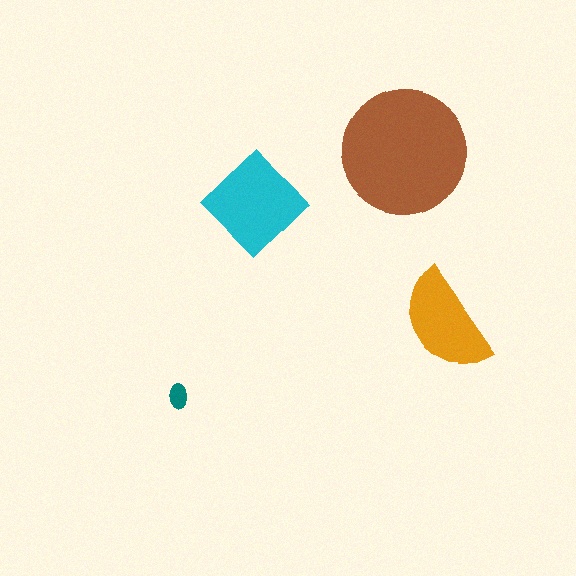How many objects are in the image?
There are 4 objects in the image.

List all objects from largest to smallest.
The brown circle, the cyan diamond, the orange semicircle, the teal ellipse.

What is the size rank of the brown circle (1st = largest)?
1st.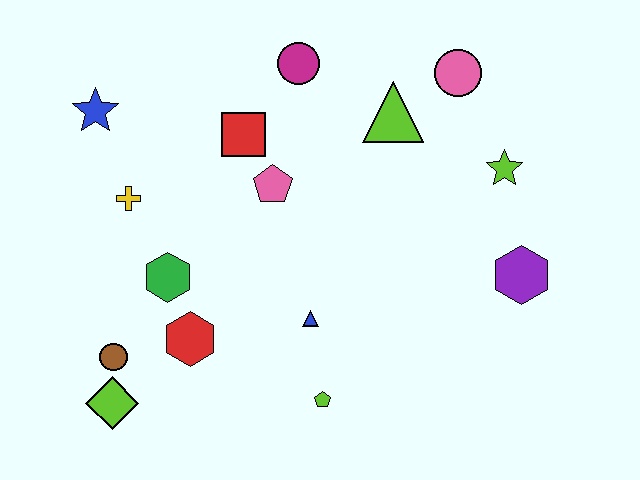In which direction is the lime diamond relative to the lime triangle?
The lime diamond is below the lime triangle.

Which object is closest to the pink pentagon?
The red square is closest to the pink pentagon.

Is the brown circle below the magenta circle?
Yes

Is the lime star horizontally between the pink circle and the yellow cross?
No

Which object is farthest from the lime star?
The lime diamond is farthest from the lime star.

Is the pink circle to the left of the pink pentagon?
No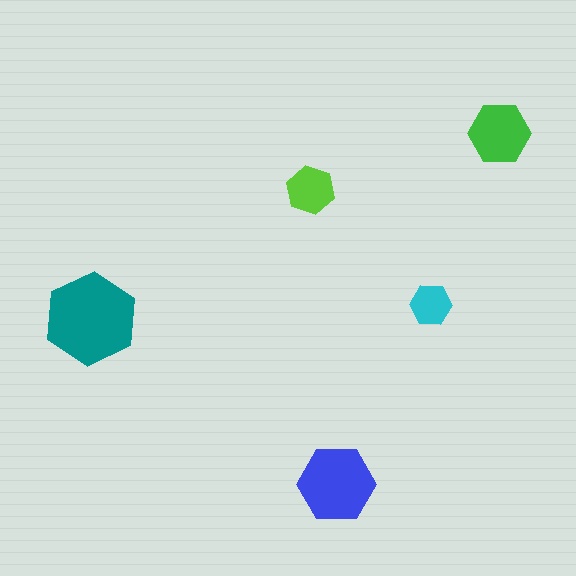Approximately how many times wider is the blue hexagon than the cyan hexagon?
About 2 times wider.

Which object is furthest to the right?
The green hexagon is rightmost.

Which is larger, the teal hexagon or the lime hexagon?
The teal one.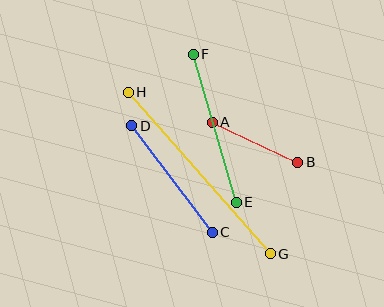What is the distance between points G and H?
The distance is approximately 215 pixels.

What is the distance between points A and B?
The distance is approximately 94 pixels.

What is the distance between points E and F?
The distance is approximately 154 pixels.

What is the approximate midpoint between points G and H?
The midpoint is at approximately (199, 173) pixels.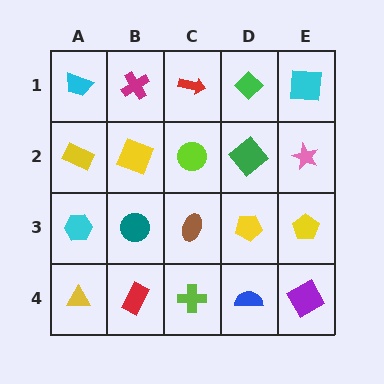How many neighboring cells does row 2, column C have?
4.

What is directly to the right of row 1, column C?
A green diamond.